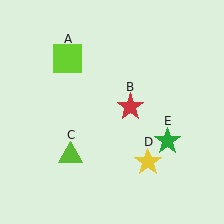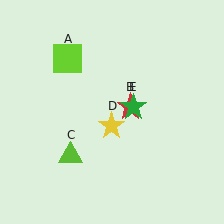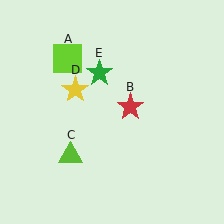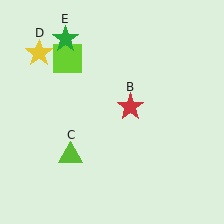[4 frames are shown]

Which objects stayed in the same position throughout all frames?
Lime square (object A) and red star (object B) and lime triangle (object C) remained stationary.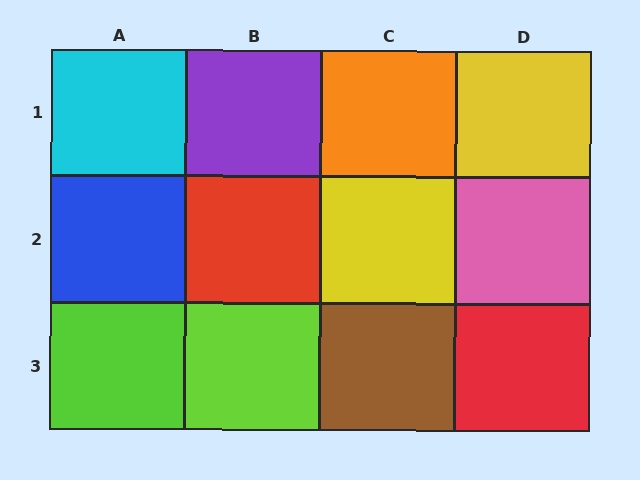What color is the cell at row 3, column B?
Lime.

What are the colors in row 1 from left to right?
Cyan, purple, orange, yellow.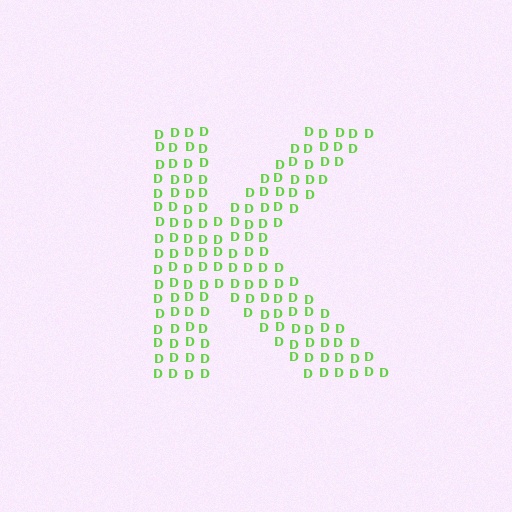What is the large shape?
The large shape is the letter K.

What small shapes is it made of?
It is made of small letter D's.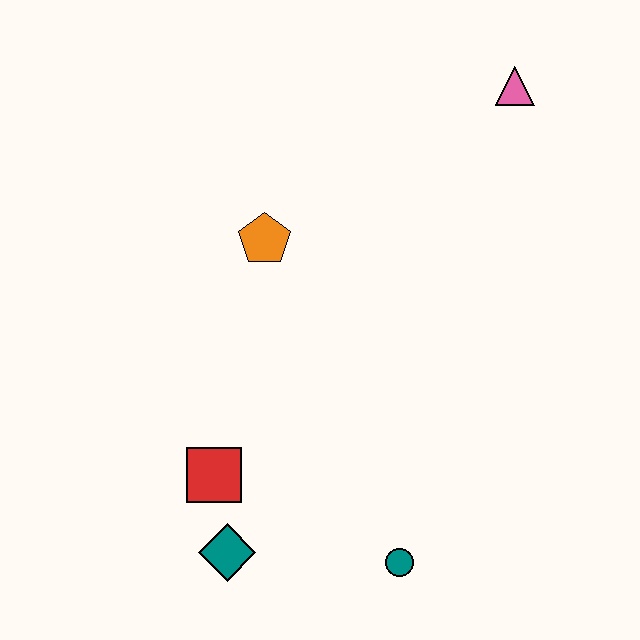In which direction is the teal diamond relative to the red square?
The teal diamond is below the red square.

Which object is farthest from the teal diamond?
The pink triangle is farthest from the teal diamond.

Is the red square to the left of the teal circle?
Yes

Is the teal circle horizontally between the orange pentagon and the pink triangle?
Yes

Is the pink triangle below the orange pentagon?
No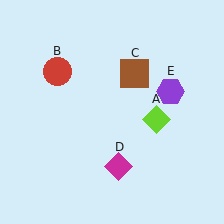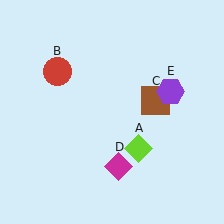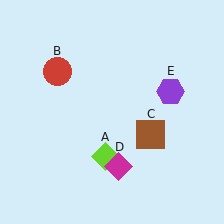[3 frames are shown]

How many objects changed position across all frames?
2 objects changed position: lime diamond (object A), brown square (object C).